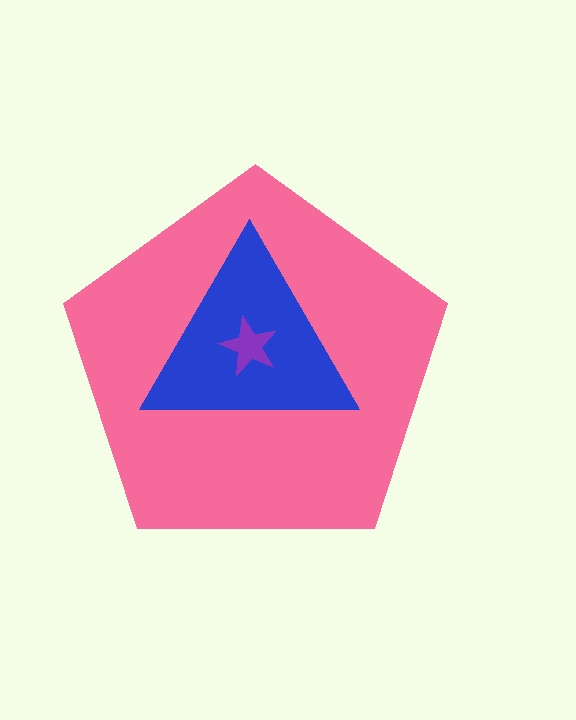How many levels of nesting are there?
3.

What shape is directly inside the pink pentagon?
The blue triangle.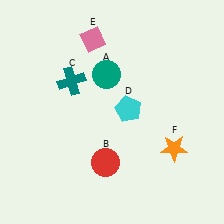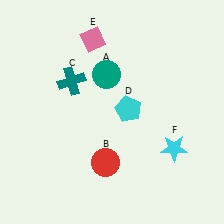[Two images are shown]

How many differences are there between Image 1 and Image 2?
There is 1 difference between the two images.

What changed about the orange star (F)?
In Image 1, F is orange. In Image 2, it changed to cyan.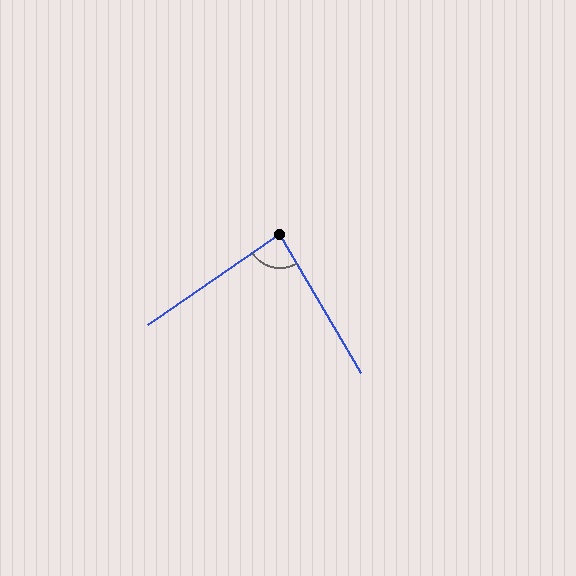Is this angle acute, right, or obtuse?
It is approximately a right angle.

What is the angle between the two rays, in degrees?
Approximately 86 degrees.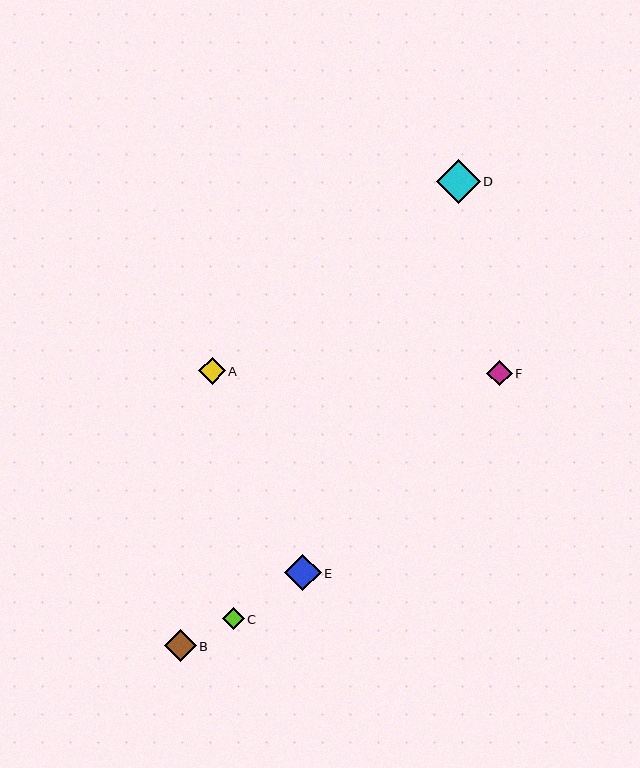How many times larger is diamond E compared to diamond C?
Diamond E is approximately 1.7 times the size of diamond C.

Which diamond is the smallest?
Diamond C is the smallest with a size of approximately 22 pixels.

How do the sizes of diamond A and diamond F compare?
Diamond A and diamond F are approximately the same size.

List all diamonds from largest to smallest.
From largest to smallest: D, E, B, A, F, C.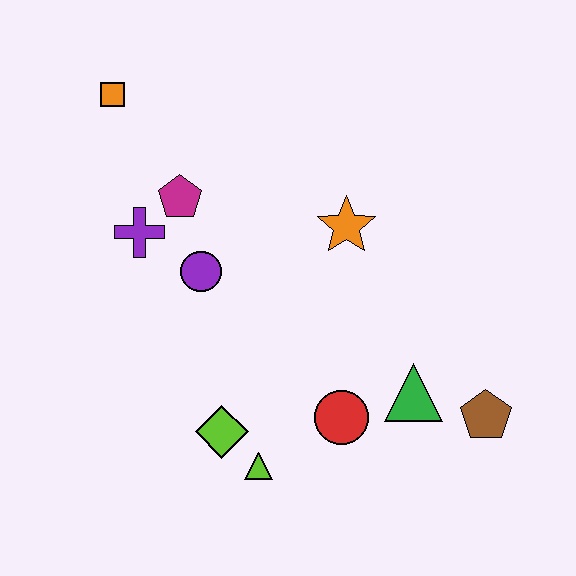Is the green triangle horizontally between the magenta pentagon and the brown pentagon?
Yes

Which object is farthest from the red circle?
The orange square is farthest from the red circle.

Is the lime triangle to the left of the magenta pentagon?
No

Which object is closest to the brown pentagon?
The green triangle is closest to the brown pentagon.